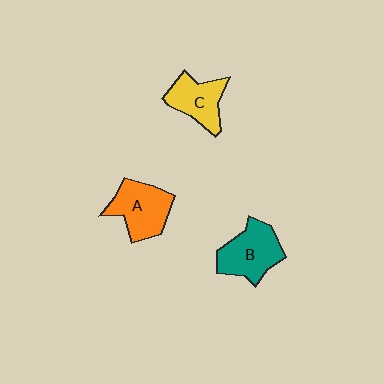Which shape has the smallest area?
Shape C (yellow).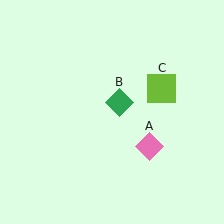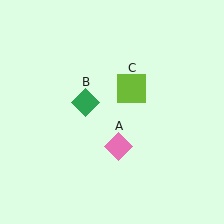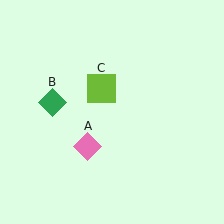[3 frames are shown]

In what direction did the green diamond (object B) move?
The green diamond (object B) moved left.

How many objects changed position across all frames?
3 objects changed position: pink diamond (object A), green diamond (object B), lime square (object C).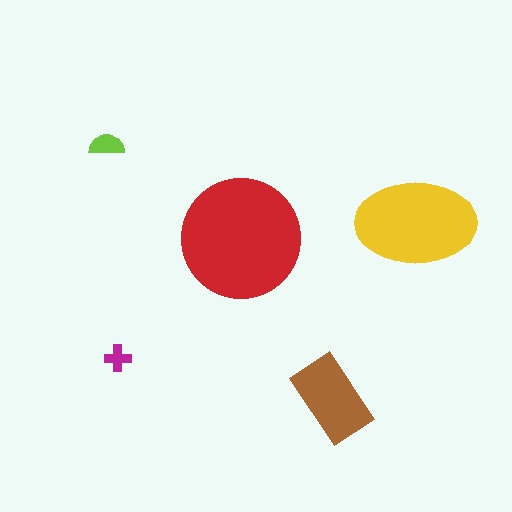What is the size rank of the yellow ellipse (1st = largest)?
2nd.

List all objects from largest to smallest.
The red circle, the yellow ellipse, the brown rectangle, the lime semicircle, the magenta cross.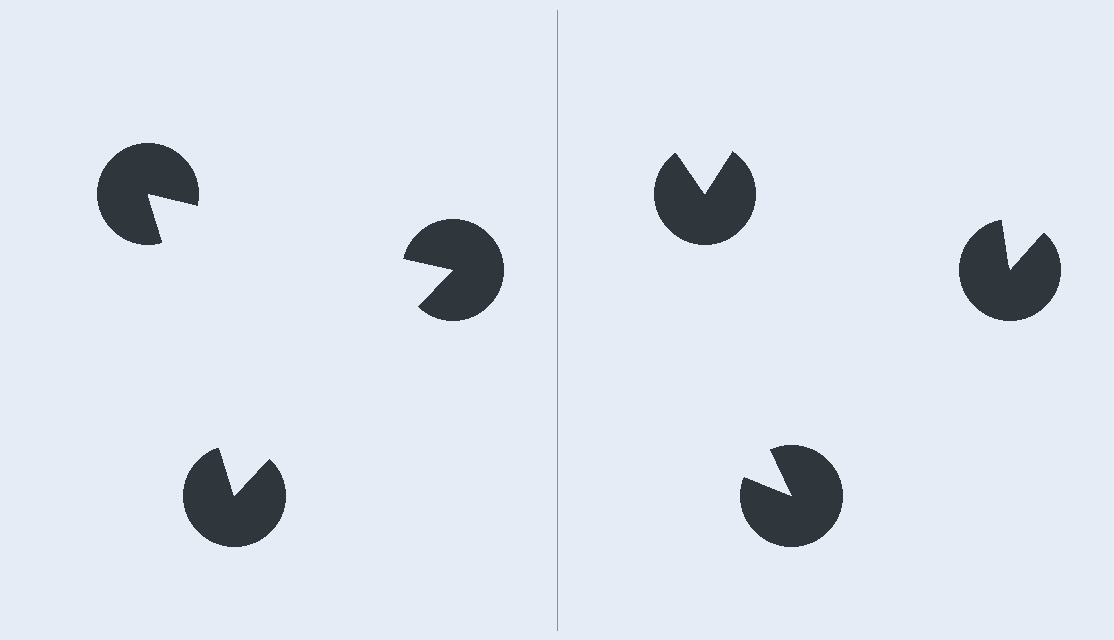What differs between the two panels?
The pac-man discs are positioned identically on both sides; only the wedge orientations differ. On the left they align to a triangle; on the right they are misaligned.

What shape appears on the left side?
An illusory triangle.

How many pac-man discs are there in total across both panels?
6 — 3 on each side.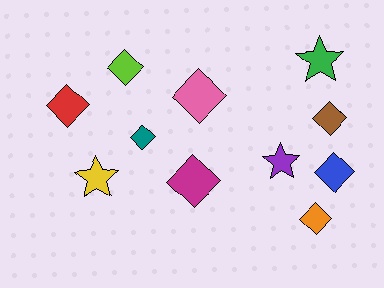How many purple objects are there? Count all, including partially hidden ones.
There is 1 purple object.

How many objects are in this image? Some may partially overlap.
There are 11 objects.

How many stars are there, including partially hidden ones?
There are 3 stars.